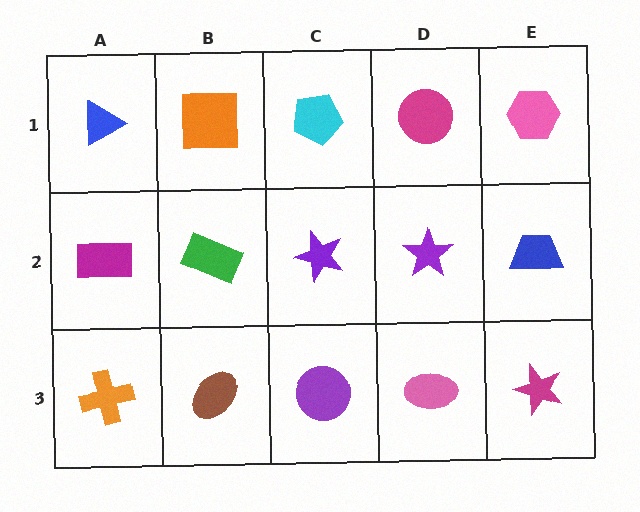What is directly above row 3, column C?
A purple star.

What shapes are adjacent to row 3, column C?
A purple star (row 2, column C), a brown ellipse (row 3, column B), a pink ellipse (row 3, column D).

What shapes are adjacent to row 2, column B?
An orange square (row 1, column B), a brown ellipse (row 3, column B), a magenta rectangle (row 2, column A), a purple star (row 2, column C).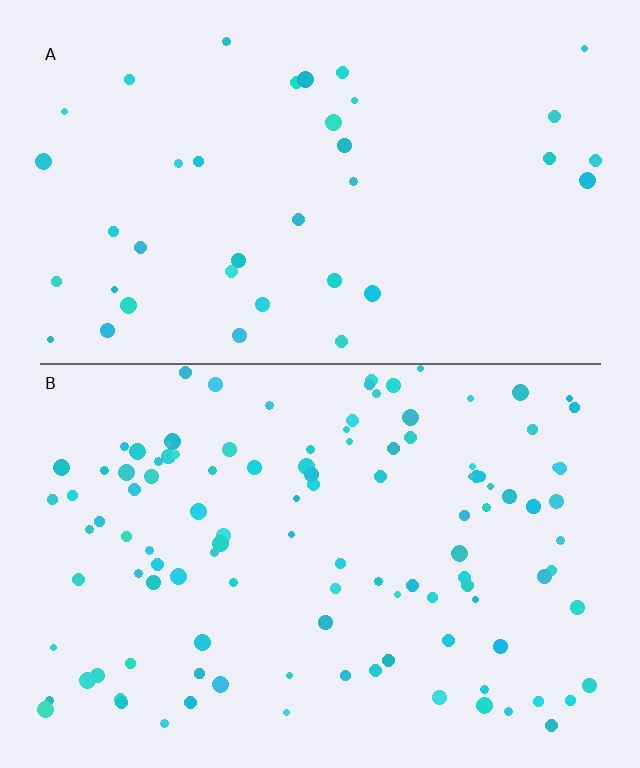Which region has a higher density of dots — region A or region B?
B (the bottom).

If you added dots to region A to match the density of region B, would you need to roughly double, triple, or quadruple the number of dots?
Approximately triple.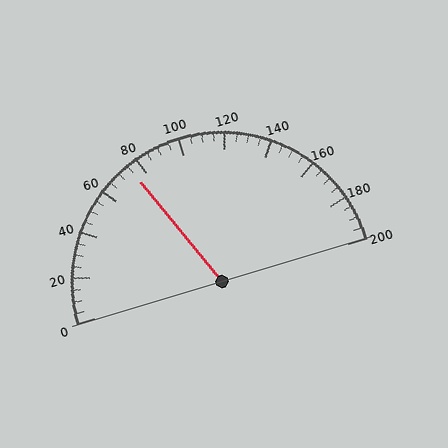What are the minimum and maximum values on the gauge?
The gauge ranges from 0 to 200.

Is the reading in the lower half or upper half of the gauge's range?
The reading is in the lower half of the range (0 to 200).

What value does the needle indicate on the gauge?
The needle indicates approximately 75.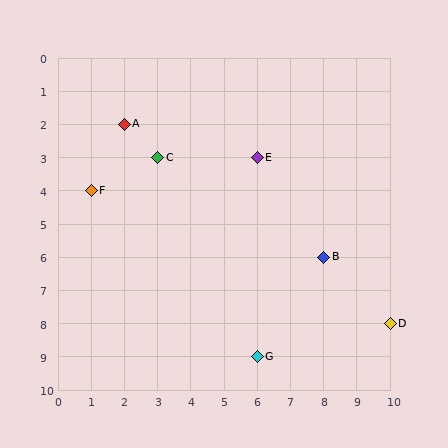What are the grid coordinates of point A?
Point A is at grid coordinates (2, 2).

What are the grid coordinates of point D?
Point D is at grid coordinates (10, 8).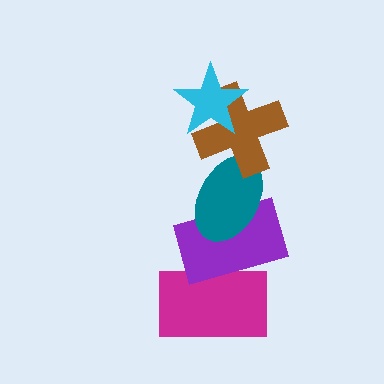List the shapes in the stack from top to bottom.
From top to bottom: the cyan star, the brown cross, the teal ellipse, the purple rectangle, the magenta rectangle.